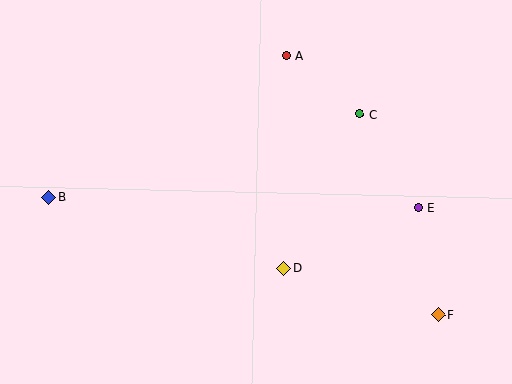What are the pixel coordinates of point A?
Point A is at (286, 55).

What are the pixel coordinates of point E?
Point E is at (418, 207).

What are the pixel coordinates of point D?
Point D is at (284, 268).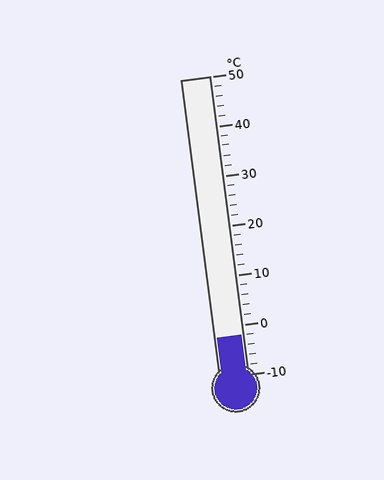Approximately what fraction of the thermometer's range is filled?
The thermometer is filled to approximately 15% of its range.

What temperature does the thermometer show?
The thermometer shows approximately -2°C.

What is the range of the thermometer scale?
The thermometer scale ranges from -10°C to 50°C.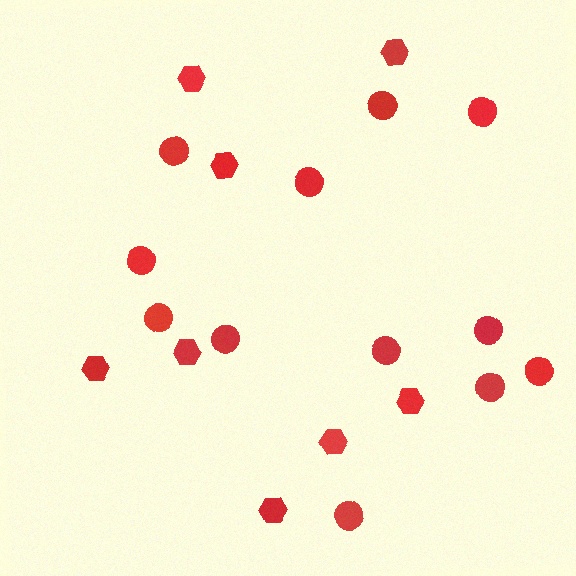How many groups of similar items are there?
There are 2 groups: one group of circles (12) and one group of hexagons (8).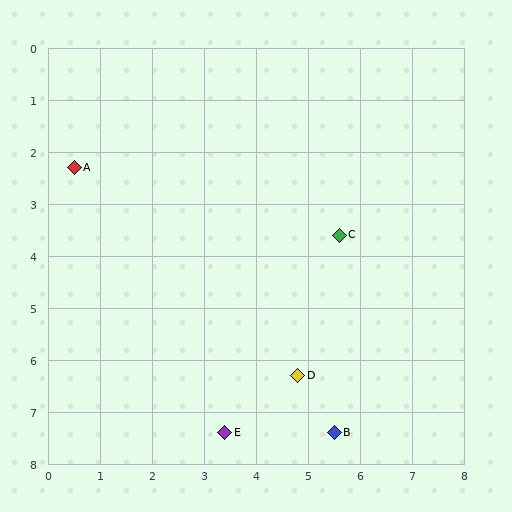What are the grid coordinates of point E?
Point E is at approximately (3.4, 7.4).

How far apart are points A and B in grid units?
Points A and B are about 7.1 grid units apart.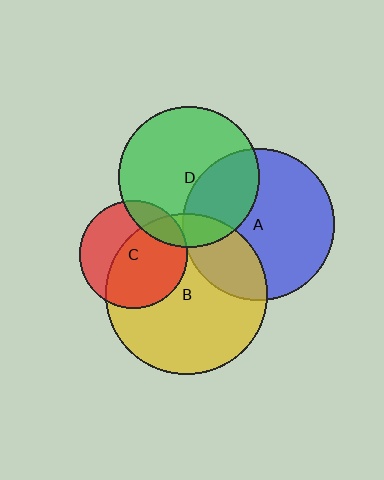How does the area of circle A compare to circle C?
Approximately 2.0 times.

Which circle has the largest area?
Circle B (yellow).